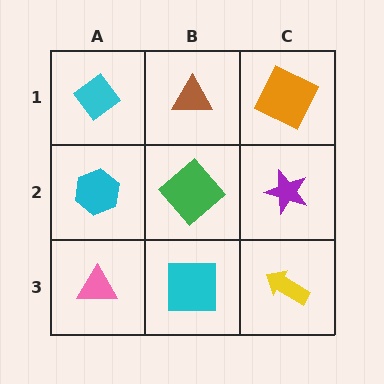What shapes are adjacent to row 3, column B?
A green diamond (row 2, column B), a pink triangle (row 3, column A), a yellow arrow (row 3, column C).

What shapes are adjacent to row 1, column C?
A purple star (row 2, column C), a brown triangle (row 1, column B).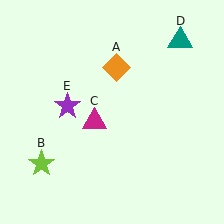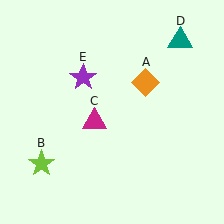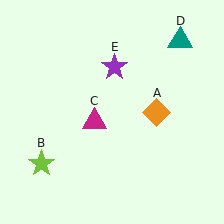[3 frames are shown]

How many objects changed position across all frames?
2 objects changed position: orange diamond (object A), purple star (object E).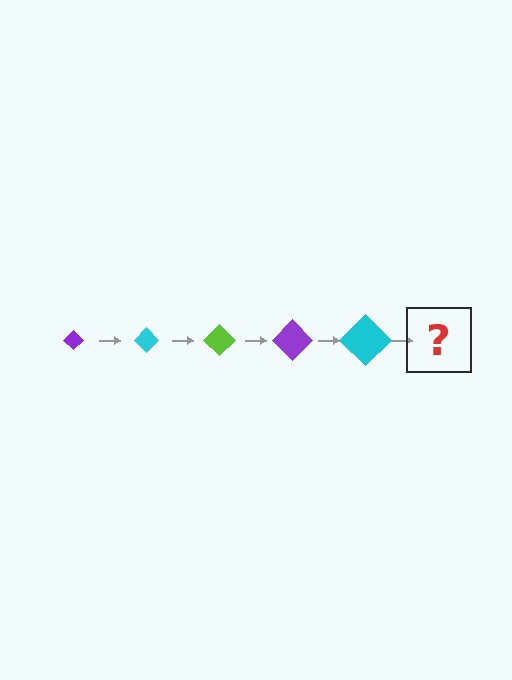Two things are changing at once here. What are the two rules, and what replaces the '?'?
The two rules are that the diamond grows larger each step and the color cycles through purple, cyan, and lime. The '?' should be a lime diamond, larger than the previous one.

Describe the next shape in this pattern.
It should be a lime diamond, larger than the previous one.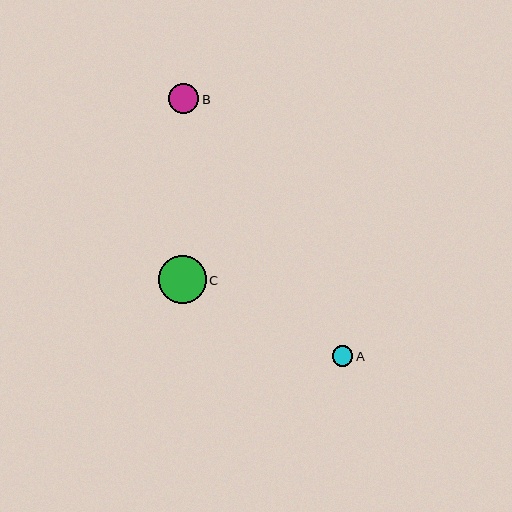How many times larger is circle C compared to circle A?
Circle C is approximately 2.4 times the size of circle A.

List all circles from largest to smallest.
From largest to smallest: C, B, A.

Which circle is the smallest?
Circle A is the smallest with a size of approximately 20 pixels.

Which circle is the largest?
Circle C is the largest with a size of approximately 48 pixels.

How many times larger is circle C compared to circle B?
Circle C is approximately 1.6 times the size of circle B.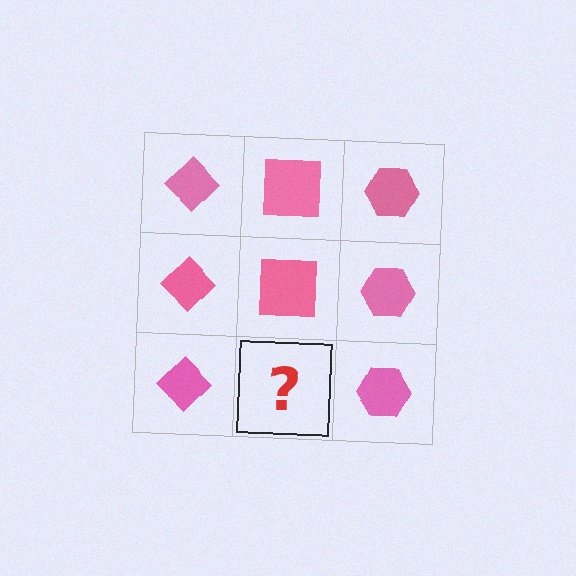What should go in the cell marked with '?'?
The missing cell should contain a pink square.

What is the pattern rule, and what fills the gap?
The rule is that each column has a consistent shape. The gap should be filled with a pink square.